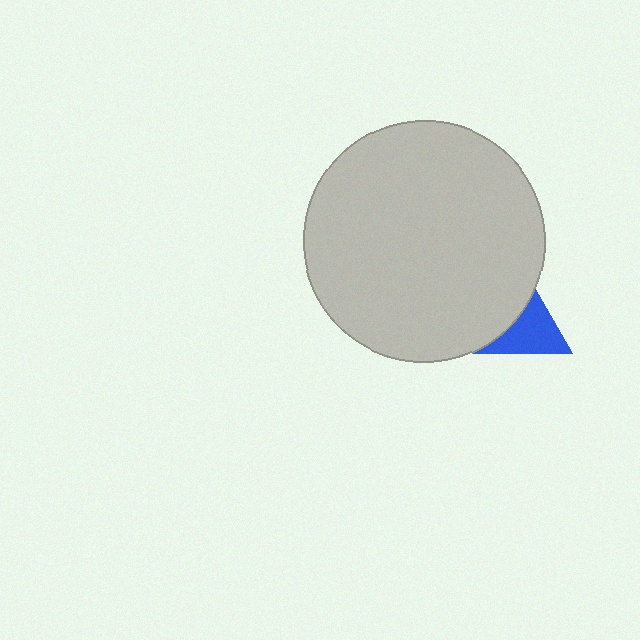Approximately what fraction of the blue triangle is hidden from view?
Roughly 57% of the blue triangle is hidden behind the light gray circle.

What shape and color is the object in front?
The object in front is a light gray circle.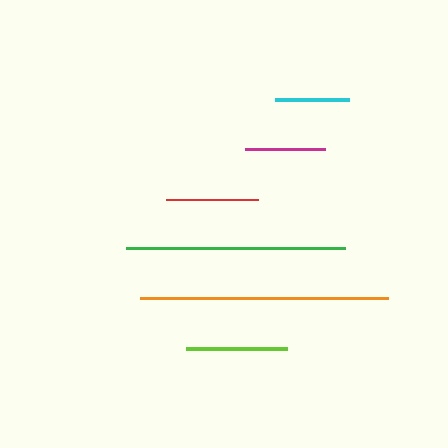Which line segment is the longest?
The orange line is the longest at approximately 248 pixels.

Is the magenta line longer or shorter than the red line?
The red line is longer than the magenta line.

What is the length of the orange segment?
The orange segment is approximately 248 pixels long.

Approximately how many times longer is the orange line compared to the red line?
The orange line is approximately 2.7 times the length of the red line.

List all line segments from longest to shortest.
From longest to shortest: orange, green, lime, red, magenta, cyan.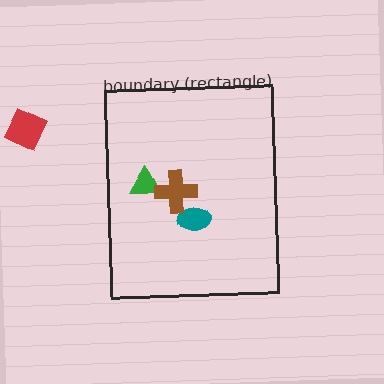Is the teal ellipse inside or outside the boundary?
Inside.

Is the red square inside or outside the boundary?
Outside.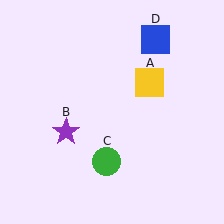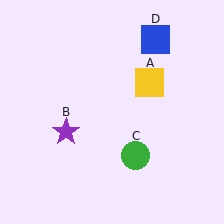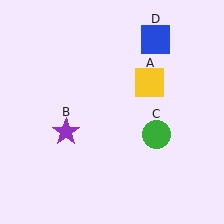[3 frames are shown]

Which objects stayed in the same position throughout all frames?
Yellow square (object A) and purple star (object B) and blue square (object D) remained stationary.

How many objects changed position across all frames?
1 object changed position: green circle (object C).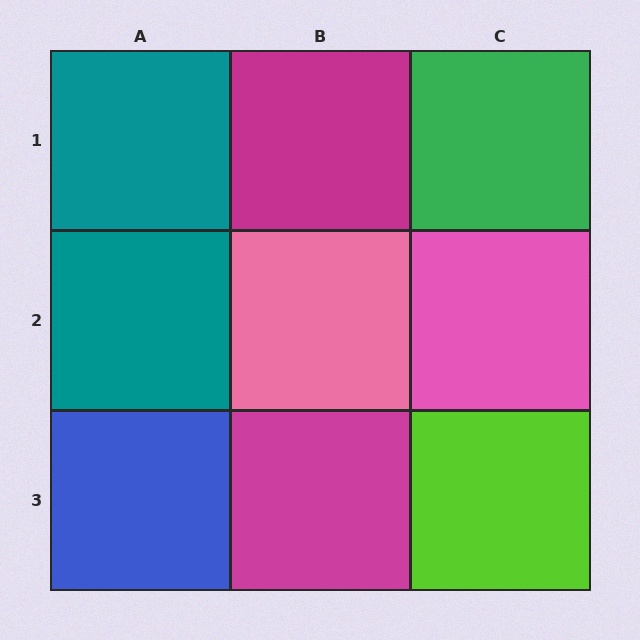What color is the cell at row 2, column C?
Pink.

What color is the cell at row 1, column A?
Teal.